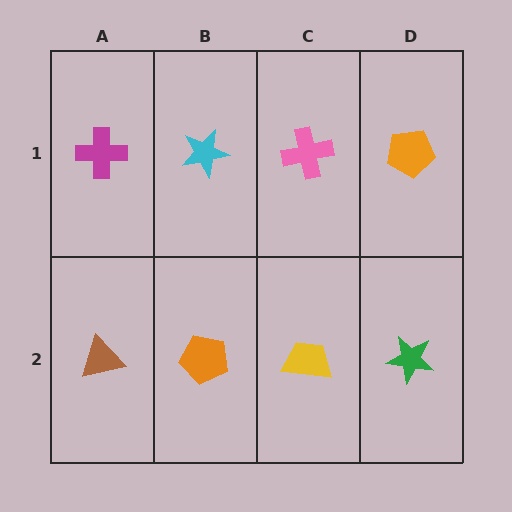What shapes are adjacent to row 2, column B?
A cyan star (row 1, column B), a brown triangle (row 2, column A), a yellow trapezoid (row 2, column C).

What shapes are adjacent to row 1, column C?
A yellow trapezoid (row 2, column C), a cyan star (row 1, column B), an orange pentagon (row 1, column D).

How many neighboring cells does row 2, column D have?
2.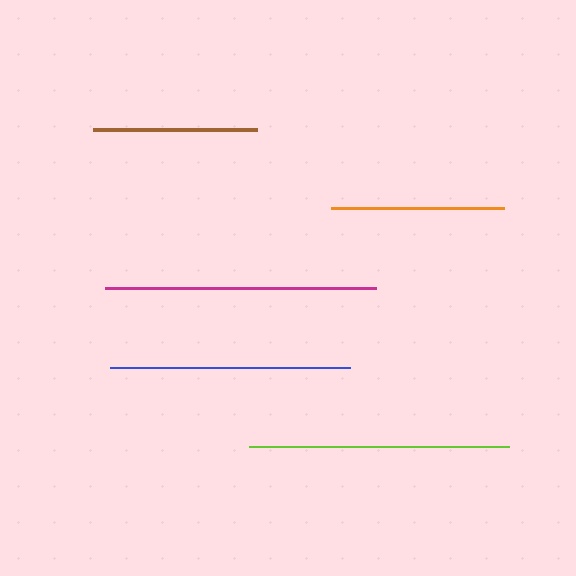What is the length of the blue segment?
The blue segment is approximately 240 pixels long.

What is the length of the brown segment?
The brown segment is approximately 164 pixels long.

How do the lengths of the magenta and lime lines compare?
The magenta and lime lines are approximately the same length.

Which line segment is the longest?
The magenta line is the longest at approximately 270 pixels.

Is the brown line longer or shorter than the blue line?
The blue line is longer than the brown line.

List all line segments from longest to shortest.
From longest to shortest: magenta, lime, blue, orange, brown.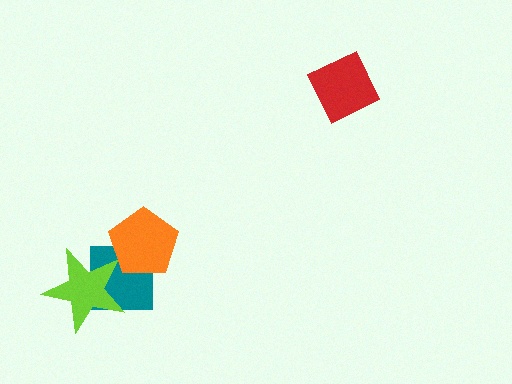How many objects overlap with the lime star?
1 object overlaps with the lime star.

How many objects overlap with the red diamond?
0 objects overlap with the red diamond.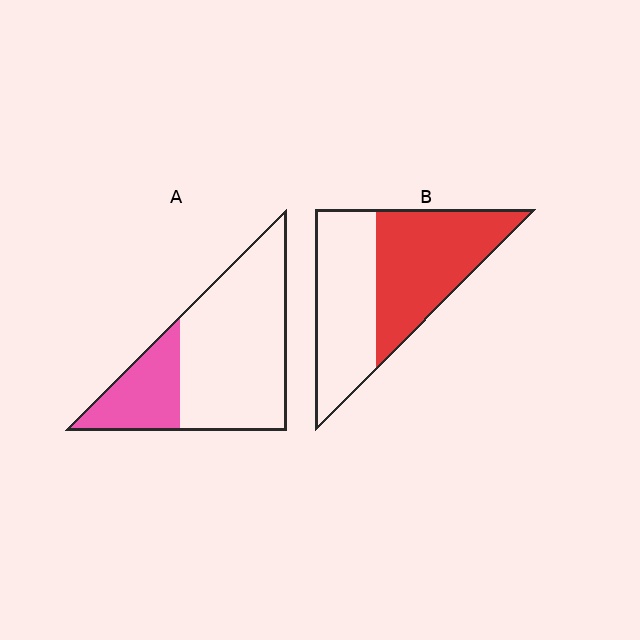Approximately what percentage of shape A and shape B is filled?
A is approximately 25% and B is approximately 50%.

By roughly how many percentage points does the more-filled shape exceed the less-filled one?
By roughly 25 percentage points (B over A).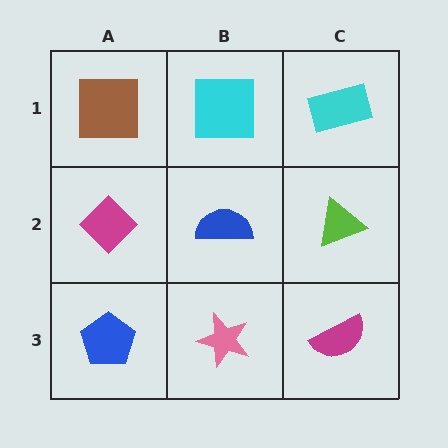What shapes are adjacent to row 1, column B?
A blue semicircle (row 2, column B), a brown square (row 1, column A), a cyan rectangle (row 1, column C).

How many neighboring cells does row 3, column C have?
2.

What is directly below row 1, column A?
A magenta diamond.